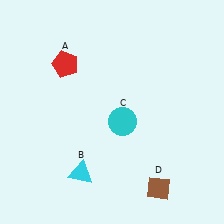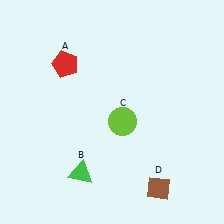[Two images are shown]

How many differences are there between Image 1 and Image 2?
There are 2 differences between the two images.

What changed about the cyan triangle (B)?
In Image 1, B is cyan. In Image 2, it changed to green.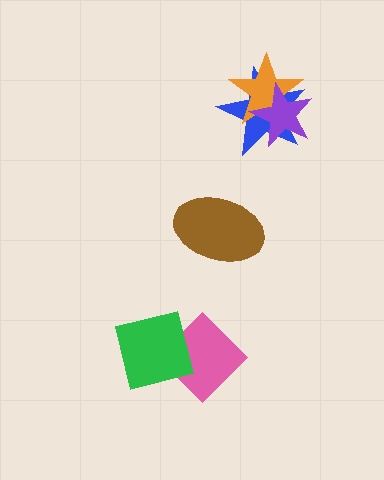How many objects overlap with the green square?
1 object overlaps with the green square.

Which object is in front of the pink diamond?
The green square is in front of the pink diamond.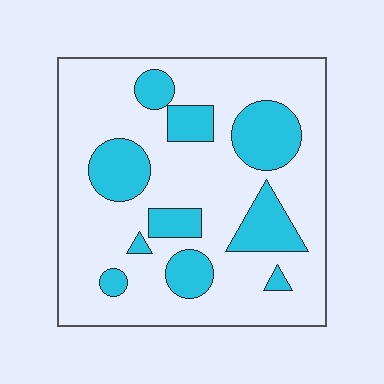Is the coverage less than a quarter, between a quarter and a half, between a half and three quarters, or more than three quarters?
Less than a quarter.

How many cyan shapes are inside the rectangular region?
10.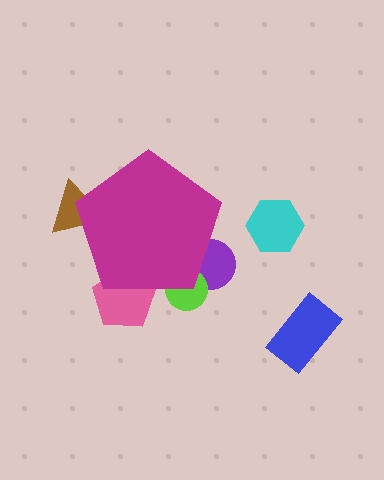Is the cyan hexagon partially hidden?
No, the cyan hexagon is fully visible.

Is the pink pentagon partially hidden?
Yes, the pink pentagon is partially hidden behind the magenta pentagon.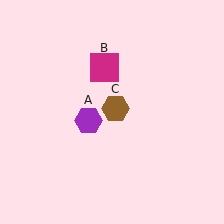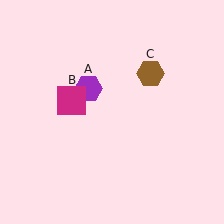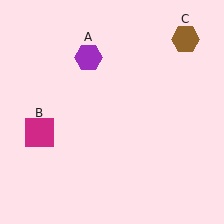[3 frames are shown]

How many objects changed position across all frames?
3 objects changed position: purple hexagon (object A), magenta square (object B), brown hexagon (object C).